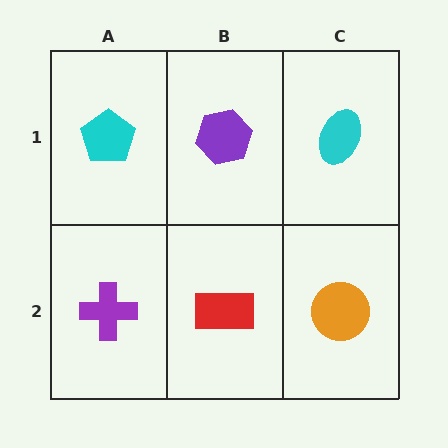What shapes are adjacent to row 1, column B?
A red rectangle (row 2, column B), a cyan pentagon (row 1, column A), a cyan ellipse (row 1, column C).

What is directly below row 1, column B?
A red rectangle.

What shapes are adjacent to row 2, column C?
A cyan ellipse (row 1, column C), a red rectangle (row 2, column B).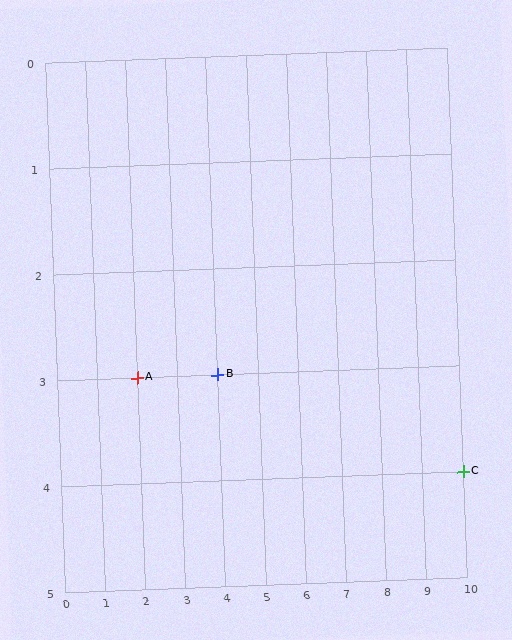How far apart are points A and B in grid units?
Points A and B are 2 columns apart.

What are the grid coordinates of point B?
Point B is at grid coordinates (4, 3).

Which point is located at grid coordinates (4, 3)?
Point B is at (4, 3).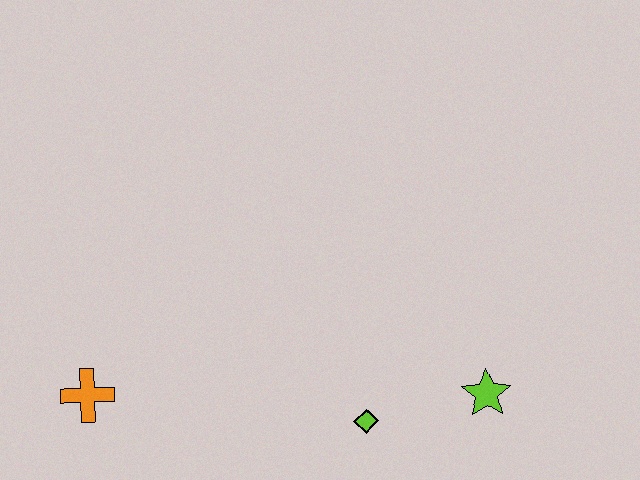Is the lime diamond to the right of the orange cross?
Yes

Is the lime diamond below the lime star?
Yes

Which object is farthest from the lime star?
The orange cross is farthest from the lime star.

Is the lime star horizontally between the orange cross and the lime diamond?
No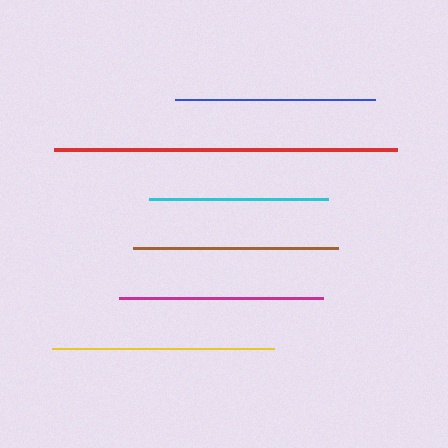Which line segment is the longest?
The red line is the longest at approximately 342 pixels.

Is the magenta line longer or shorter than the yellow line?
The yellow line is longer than the magenta line.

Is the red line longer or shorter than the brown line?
The red line is longer than the brown line.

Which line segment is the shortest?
The cyan line is the shortest at approximately 178 pixels.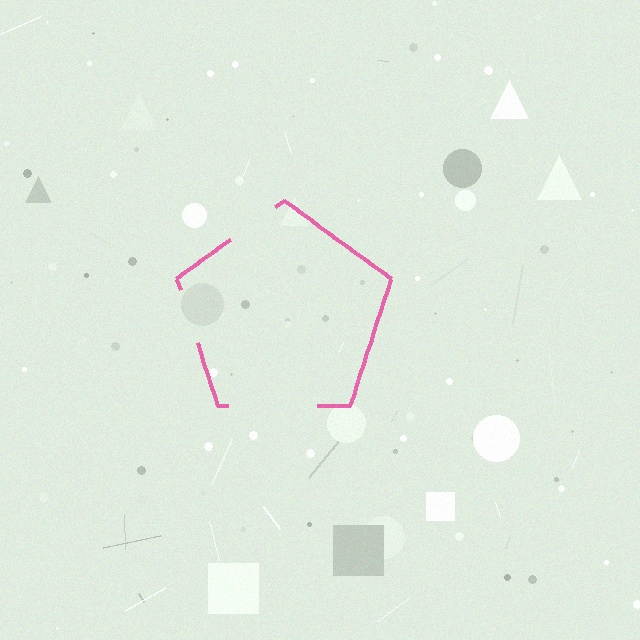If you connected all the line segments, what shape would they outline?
They would outline a pentagon.